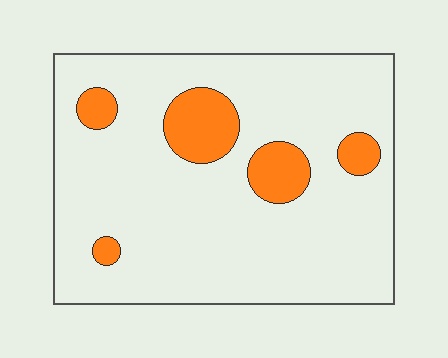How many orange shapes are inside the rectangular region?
5.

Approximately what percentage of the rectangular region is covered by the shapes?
Approximately 15%.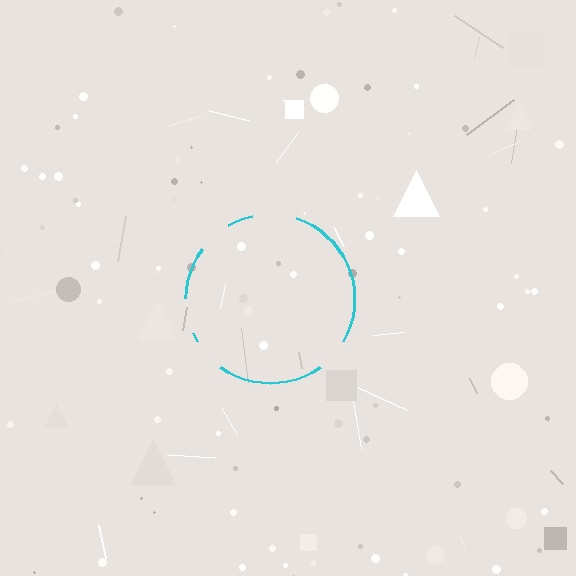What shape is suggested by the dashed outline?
The dashed outline suggests a circle.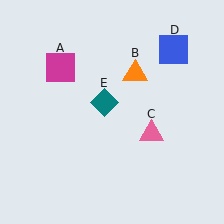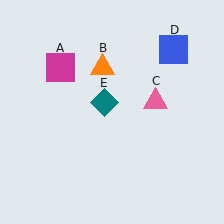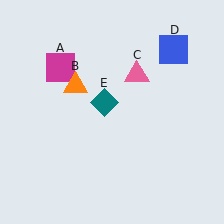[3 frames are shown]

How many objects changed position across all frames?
2 objects changed position: orange triangle (object B), pink triangle (object C).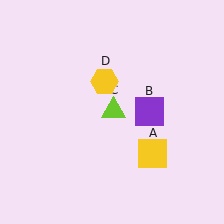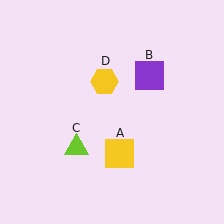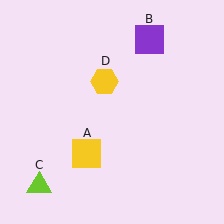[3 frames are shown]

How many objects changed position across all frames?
3 objects changed position: yellow square (object A), purple square (object B), lime triangle (object C).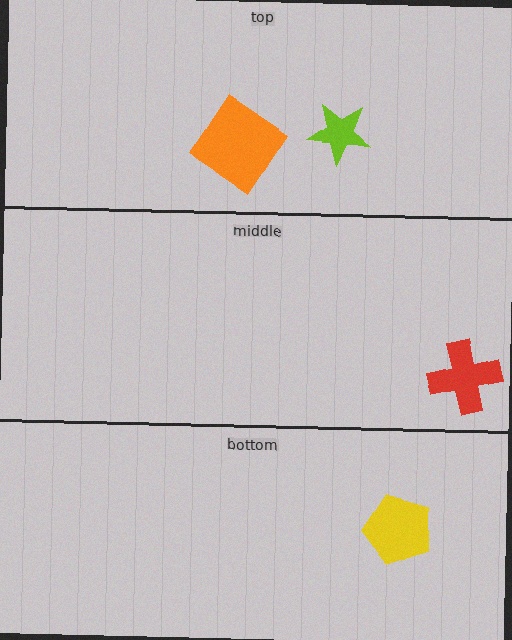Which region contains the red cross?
The middle region.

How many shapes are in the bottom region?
1.